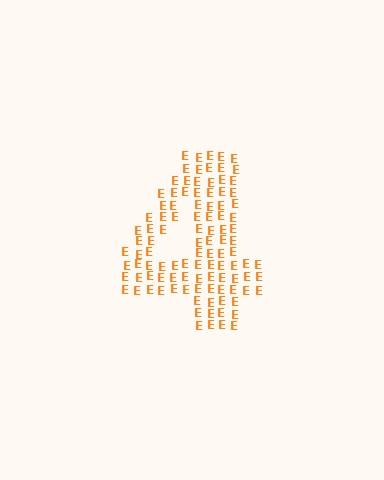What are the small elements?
The small elements are letter E's.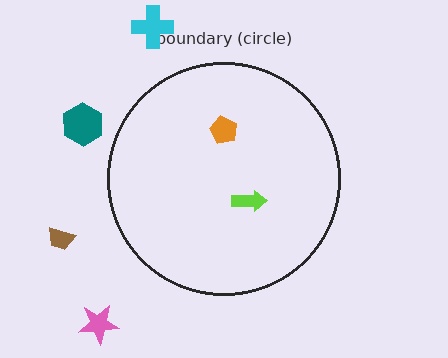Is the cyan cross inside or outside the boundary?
Outside.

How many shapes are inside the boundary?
2 inside, 4 outside.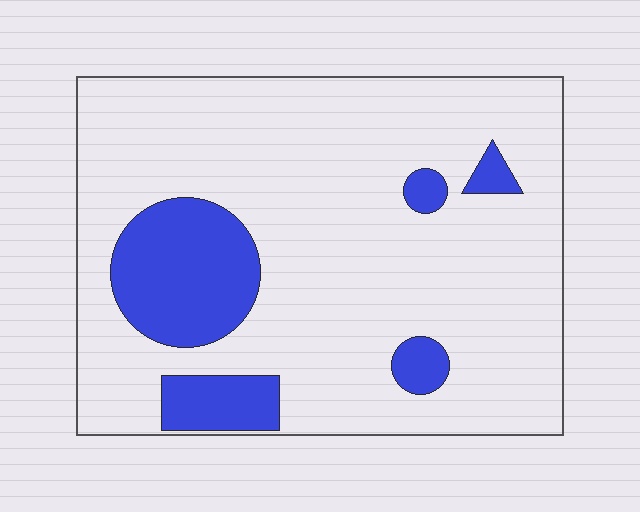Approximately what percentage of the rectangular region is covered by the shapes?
Approximately 15%.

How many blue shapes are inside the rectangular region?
5.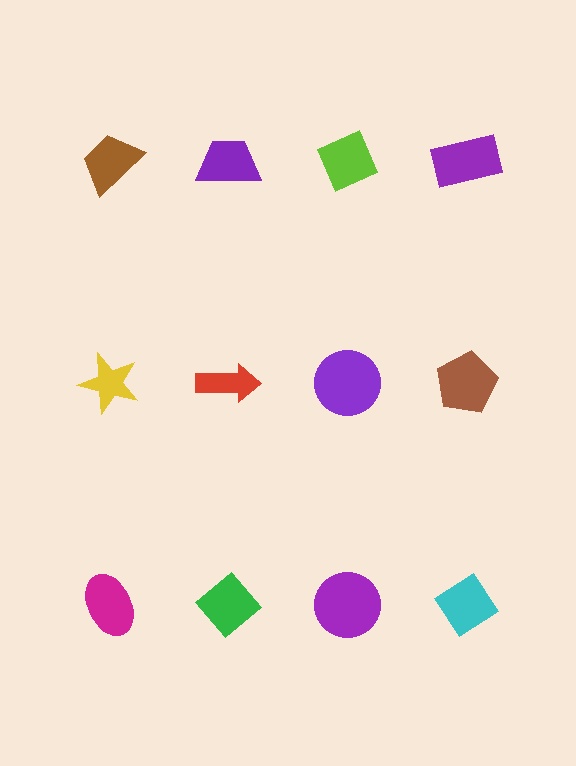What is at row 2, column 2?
A red arrow.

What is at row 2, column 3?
A purple circle.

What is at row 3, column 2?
A green diamond.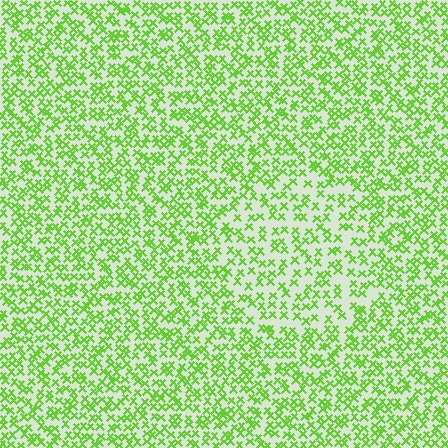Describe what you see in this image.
The image contains small lime elements arranged at two different densities. A circle-shaped region is visible where the elements are less densely packed than the surrounding area.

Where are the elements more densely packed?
The elements are more densely packed outside the circle boundary.